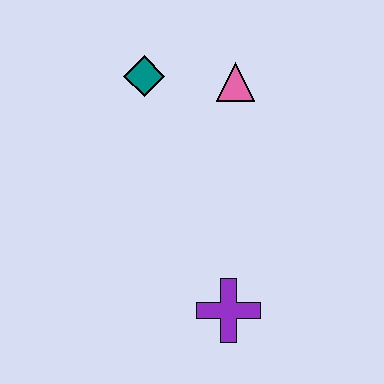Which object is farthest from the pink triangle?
The purple cross is farthest from the pink triangle.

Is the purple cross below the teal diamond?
Yes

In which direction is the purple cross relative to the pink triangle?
The purple cross is below the pink triangle.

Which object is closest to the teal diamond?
The pink triangle is closest to the teal diamond.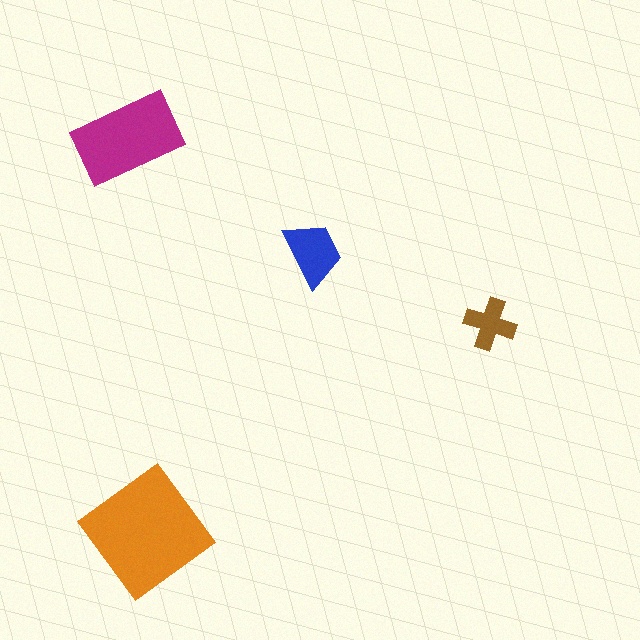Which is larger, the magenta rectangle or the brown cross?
The magenta rectangle.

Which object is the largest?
The orange diamond.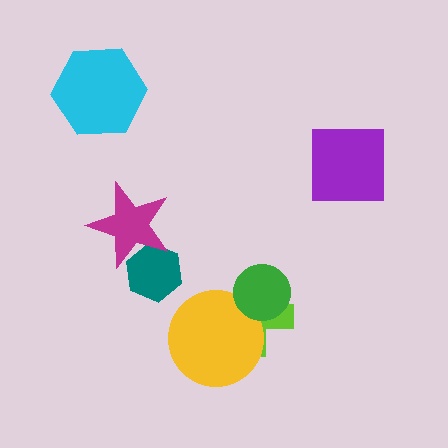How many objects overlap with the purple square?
0 objects overlap with the purple square.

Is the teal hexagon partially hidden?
Yes, it is partially covered by another shape.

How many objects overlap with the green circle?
2 objects overlap with the green circle.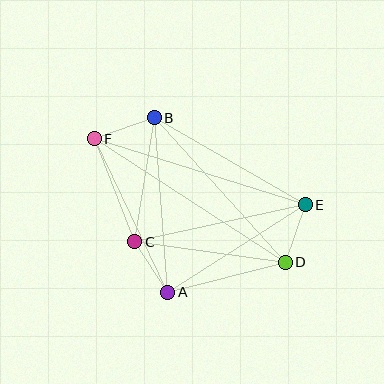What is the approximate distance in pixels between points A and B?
The distance between A and B is approximately 175 pixels.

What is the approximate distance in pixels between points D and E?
The distance between D and E is approximately 61 pixels.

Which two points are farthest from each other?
Points D and F are farthest from each other.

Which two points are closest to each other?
Points A and C are closest to each other.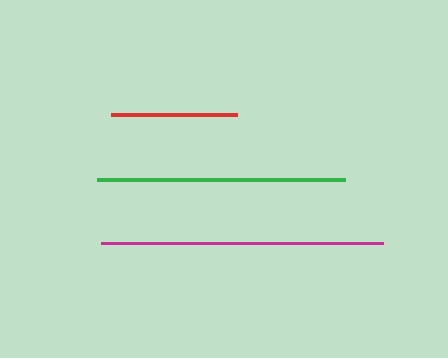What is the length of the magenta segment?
The magenta segment is approximately 282 pixels long.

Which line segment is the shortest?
The red line is the shortest at approximately 127 pixels.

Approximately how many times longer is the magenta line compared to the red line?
The magenta line is approximately 2.2 times the length of the red line.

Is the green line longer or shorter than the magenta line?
The magenta line is longer than the green line.